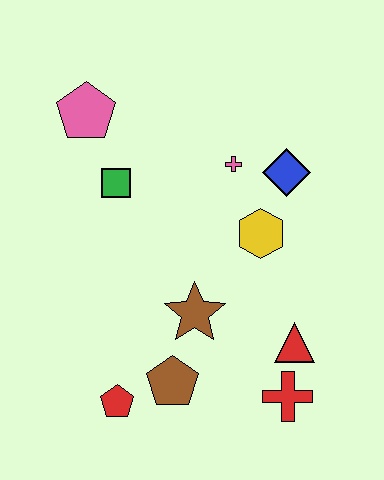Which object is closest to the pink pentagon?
The green square is closest to the pink pentagon.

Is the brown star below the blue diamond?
Yes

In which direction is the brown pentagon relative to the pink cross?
The brown pentagon is below the pink cross.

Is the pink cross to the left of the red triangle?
Yes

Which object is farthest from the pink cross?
The red pentagon is farthest from the pink cross.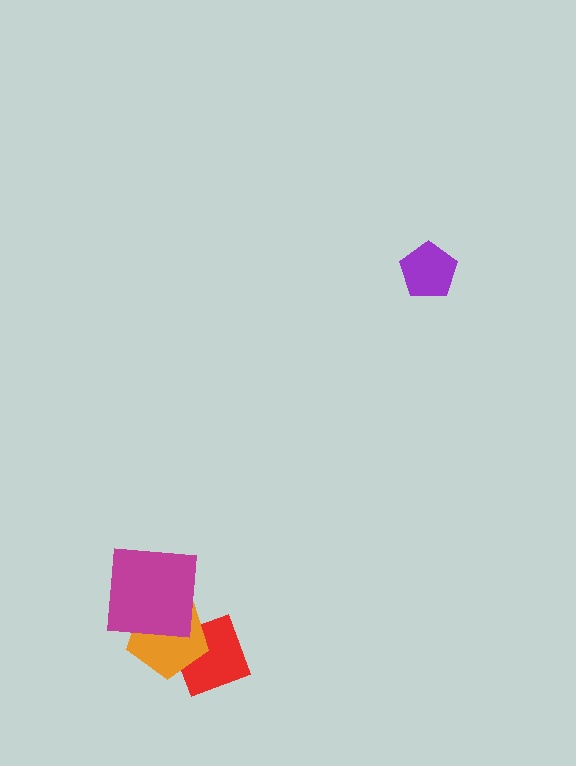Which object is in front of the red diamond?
The orange pentagon is in front of the red diamond.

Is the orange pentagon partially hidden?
Yes, it is partially covered by another shape.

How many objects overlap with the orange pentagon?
2 objects overlap with the orange pentagon.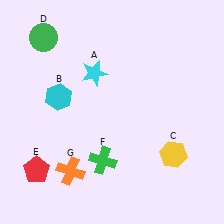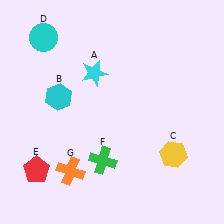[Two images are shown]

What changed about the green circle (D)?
In Image 1, D is green. In Image 2, it changed to cyan.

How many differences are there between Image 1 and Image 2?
There is 1 difference between the two images.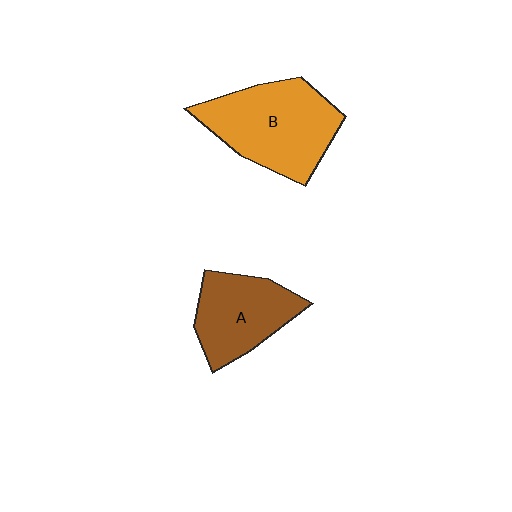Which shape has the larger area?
Shape B (orange).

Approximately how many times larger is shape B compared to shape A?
Approximately 1.4 times.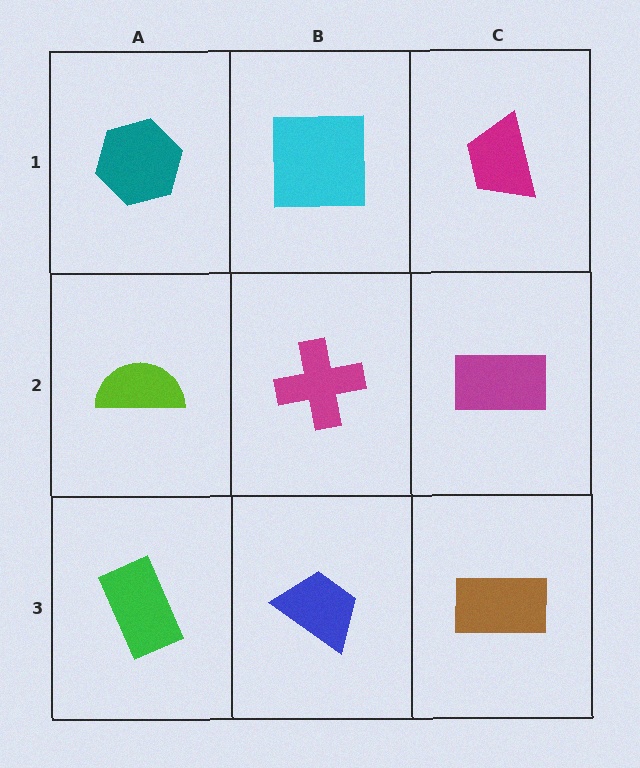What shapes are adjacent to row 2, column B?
A cyan square (row 1, column B), a blue trapezoid (row 3, column B), a lime semicircle (row 2, column A), a magenta rectangle (row 2, column C).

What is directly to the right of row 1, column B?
A magenta trapezoid.